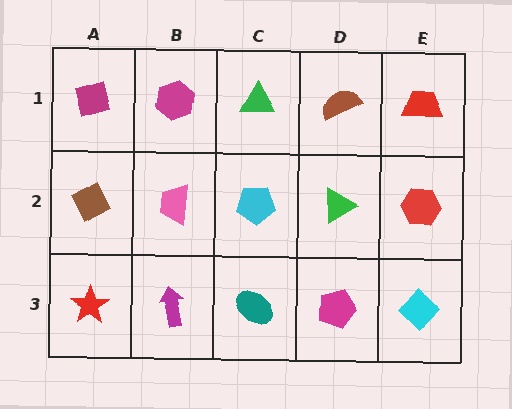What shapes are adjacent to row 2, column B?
A magenta hexagon (row 1, column B), a magenta arrow (row 3, column B), a brown diamond (row 2, column A), a cyan pentagon (row 2, column C).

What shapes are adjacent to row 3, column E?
A red hexagon (row 2, column E), a magenta pentagon (row 3, column D).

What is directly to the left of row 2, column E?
A green triangle.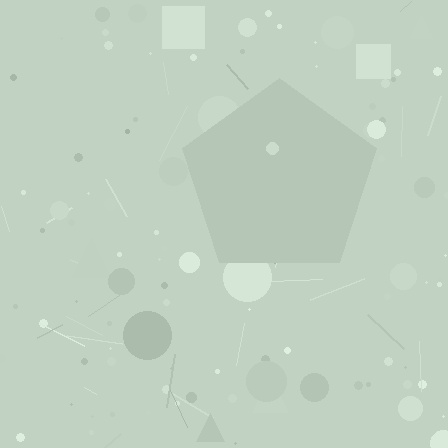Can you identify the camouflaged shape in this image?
The camouflaged shape is a pentagon.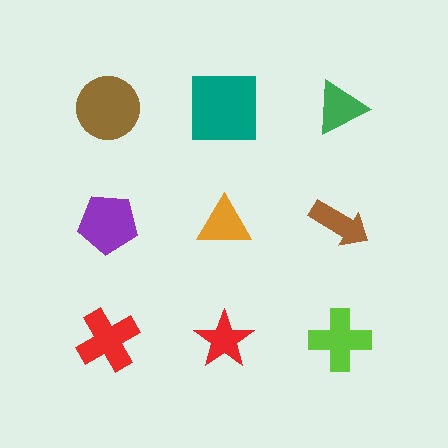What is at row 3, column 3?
A lime cross.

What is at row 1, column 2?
A teal square.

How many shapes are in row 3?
3 shapes.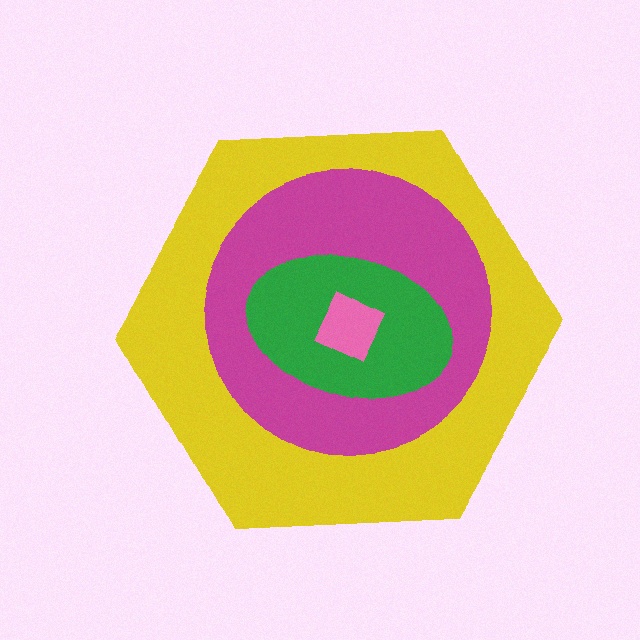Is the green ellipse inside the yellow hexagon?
Yes.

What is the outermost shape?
The yellow hexagon.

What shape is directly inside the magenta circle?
The green ellipse.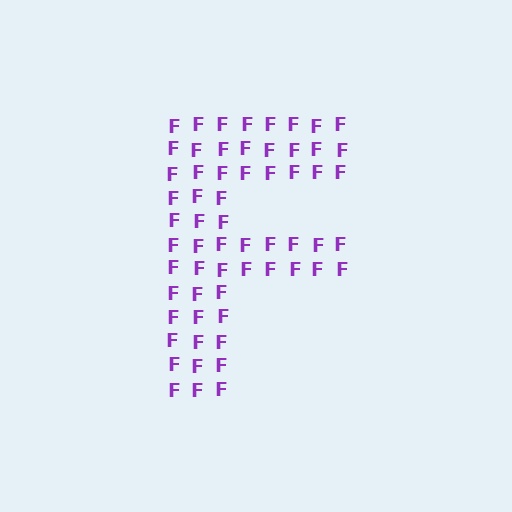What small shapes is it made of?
It is made of small letter F's.